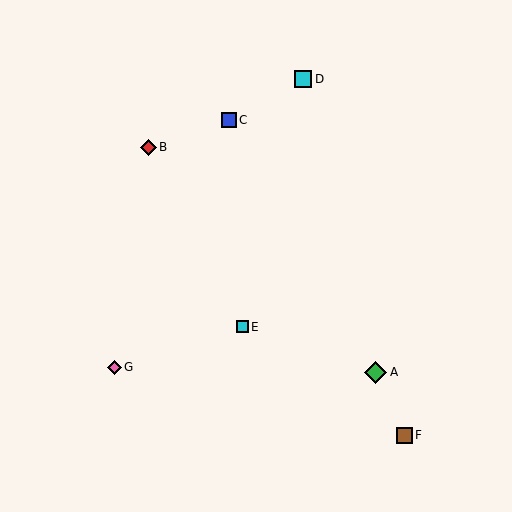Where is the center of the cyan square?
The center of the cyan square is at (303, 79).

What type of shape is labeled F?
Shape F is a brown square.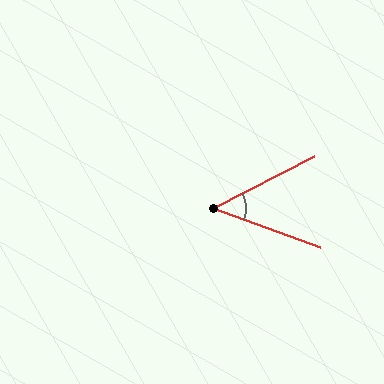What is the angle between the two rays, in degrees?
Approximately 47 degrees.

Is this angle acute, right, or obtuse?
It is acute.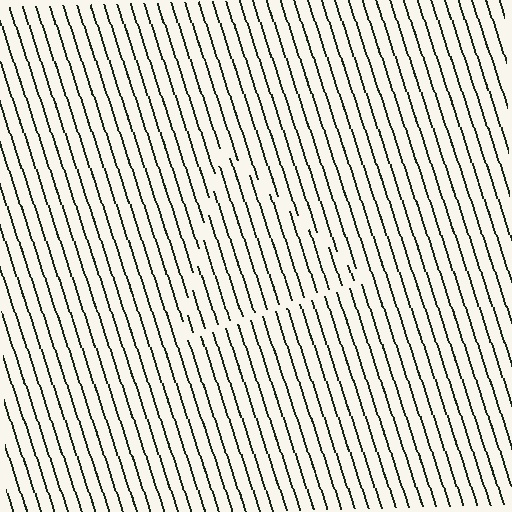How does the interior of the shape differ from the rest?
The interior of the shape contains the same grating, shifted by half a period — the contour is defined by the phase discontinuity where line-ends from the inner and outer gratings abut.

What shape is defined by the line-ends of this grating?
An illusory triangle. The interior of the shape contains the same grating, shifted by half a period — the contour is defined by the phase discontinuity where line-ends from the inner and outer gratings abut.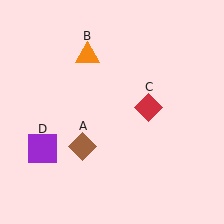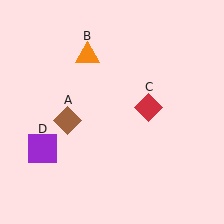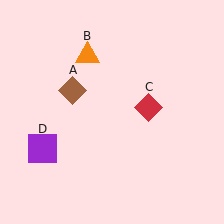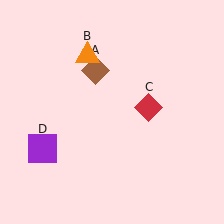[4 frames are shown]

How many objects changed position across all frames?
1 object changed position: brown diamond (object A).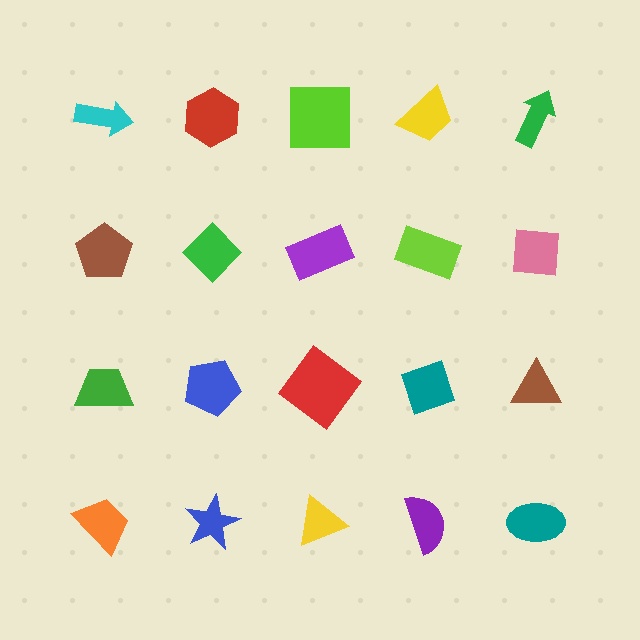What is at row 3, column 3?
A red diamond.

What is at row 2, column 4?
A lime rectangle.